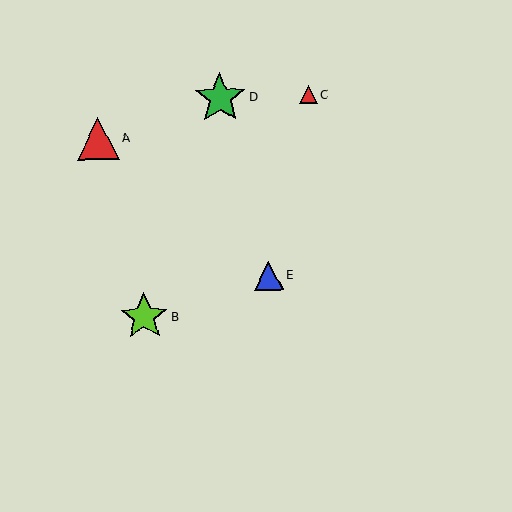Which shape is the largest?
The green star (labeled D) is the largest.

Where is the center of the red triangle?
The center of the red triangle is at (308, 95).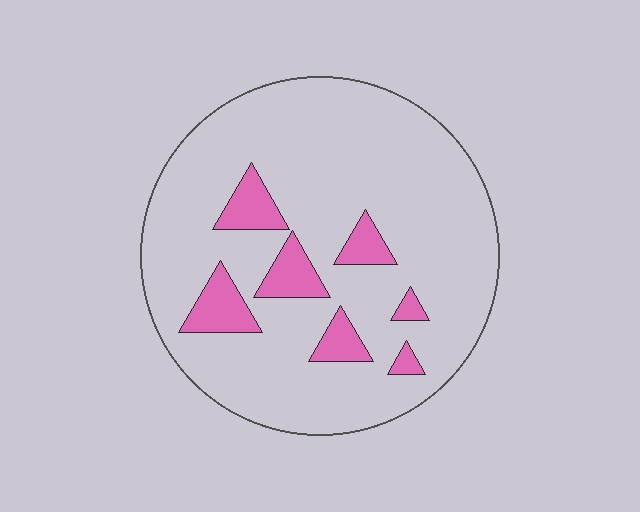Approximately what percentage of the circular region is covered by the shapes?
Approximately 15%.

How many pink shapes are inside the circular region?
7.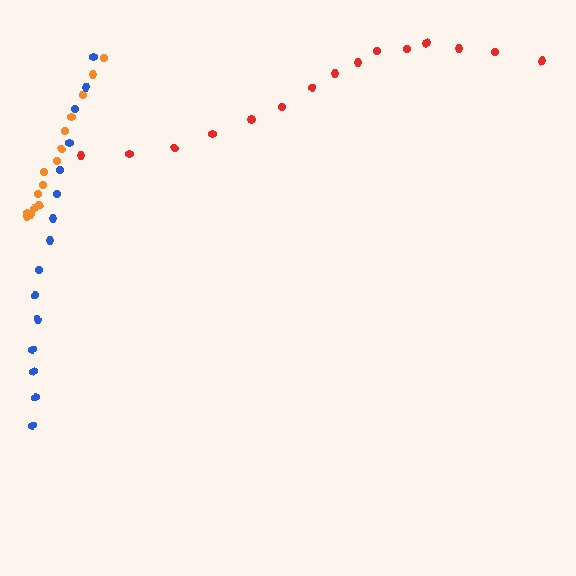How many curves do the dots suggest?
There are 3 distinct paths.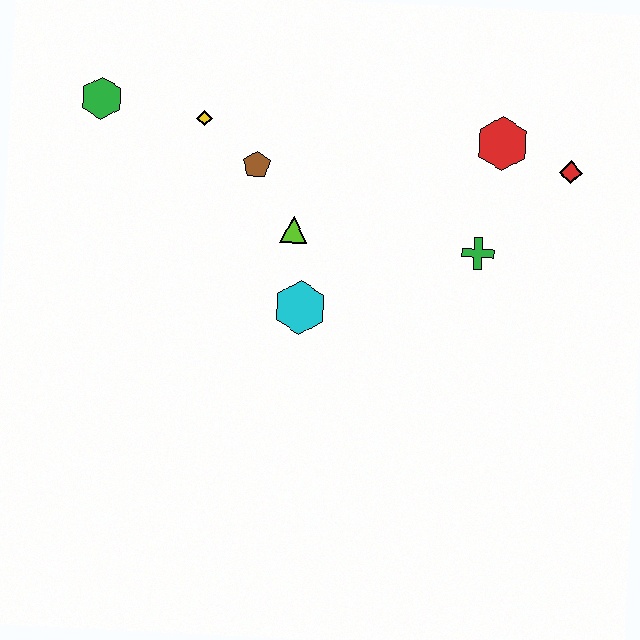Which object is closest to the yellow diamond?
The brown pentagon is closest to the yellow diamond.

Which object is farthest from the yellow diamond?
The red diamond is farthest from the yellow diamond.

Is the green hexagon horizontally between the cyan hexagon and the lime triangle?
No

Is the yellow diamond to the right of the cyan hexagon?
No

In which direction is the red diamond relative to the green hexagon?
The red diamond is to the right of the green hexagon.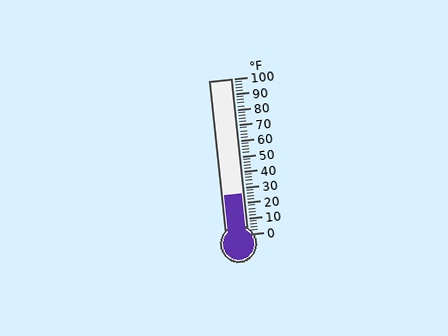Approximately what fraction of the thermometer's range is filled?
The thermometer is filled to approximately 25% of its range.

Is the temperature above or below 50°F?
The temperature is below 50°F.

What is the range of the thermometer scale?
The thermometer scale ranges from 0°F to 100°F.